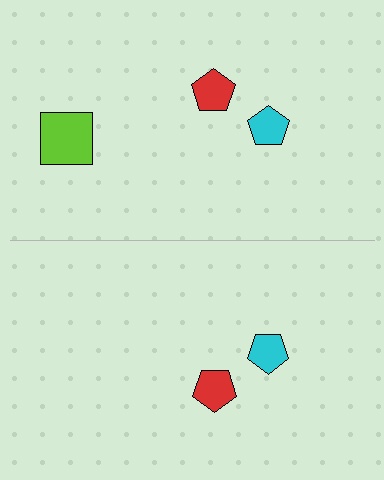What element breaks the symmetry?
A lime square is missing from the bottom side.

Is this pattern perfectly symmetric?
No, the pattern is not perfectly symmetric. A lime square is missing from the bottom side.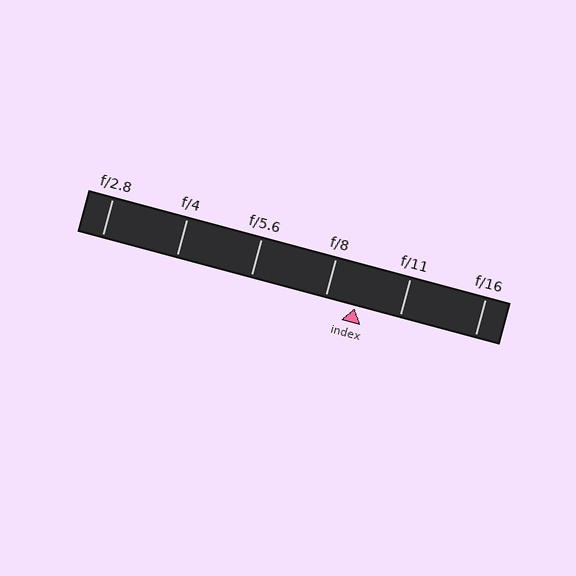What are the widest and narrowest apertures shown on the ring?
The widest aperture shown is f/2.8 and the narrowest is f/16.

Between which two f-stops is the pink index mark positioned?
The index mark is between f/8 and f/11.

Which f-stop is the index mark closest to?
The index mark is closest to f/8.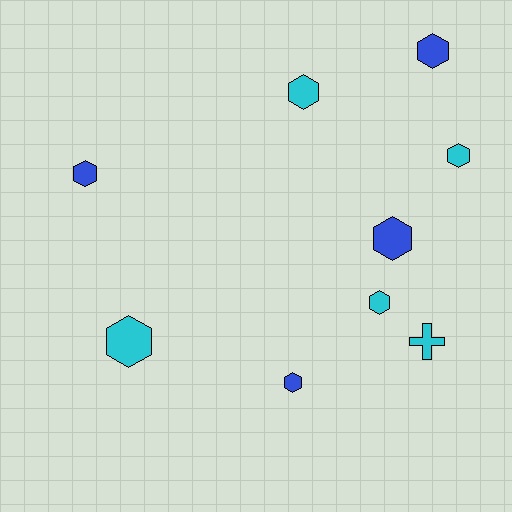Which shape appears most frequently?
Hexagon, with 8 objects.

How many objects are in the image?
There are 9 objects.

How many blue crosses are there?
There are no blue crosses.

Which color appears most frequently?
Cyan, with 5 objects.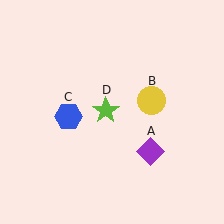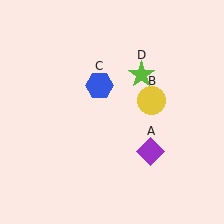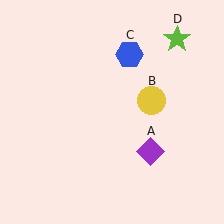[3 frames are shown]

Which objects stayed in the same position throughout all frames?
Purple diamond (object A) and yellow circle (object B) remained stationary.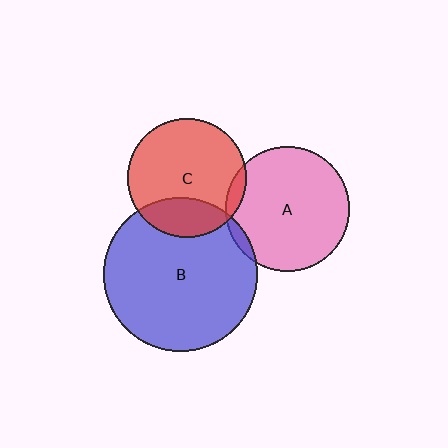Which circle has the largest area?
Circle B (blue).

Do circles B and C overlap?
Yes.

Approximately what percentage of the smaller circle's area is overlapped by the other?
Approximately 25%.